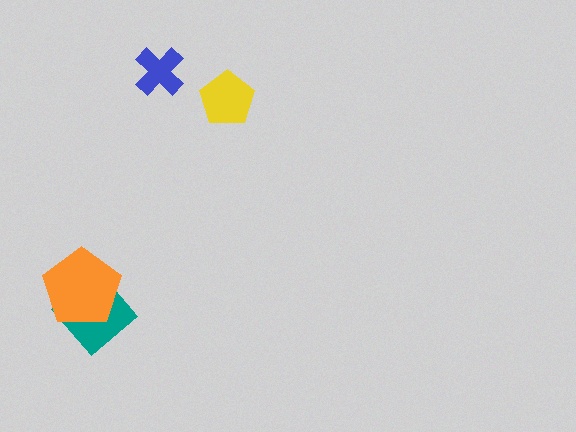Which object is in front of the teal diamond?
The orange pentagon is in front of the teal diamond.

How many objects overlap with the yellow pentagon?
0 objects overlap with the yellow pentagon.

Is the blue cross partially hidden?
No, no other shape covers it.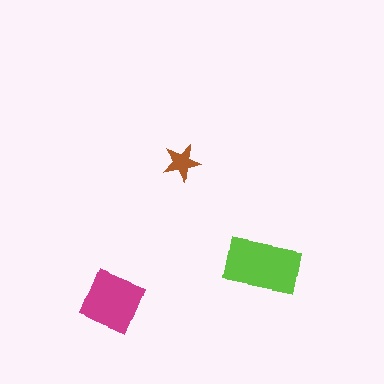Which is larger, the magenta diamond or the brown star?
The magenta diamond.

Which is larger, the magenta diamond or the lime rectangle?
The lime rectangle.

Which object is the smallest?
The brown star.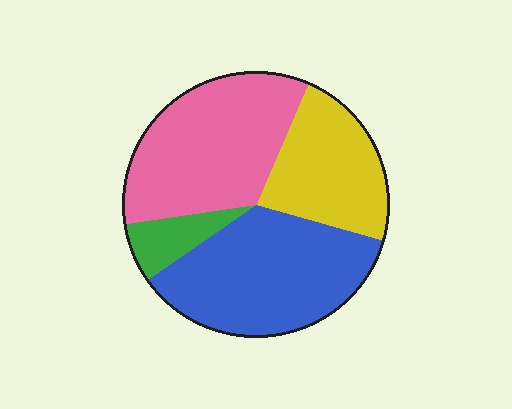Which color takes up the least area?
Green, at roughly 5%.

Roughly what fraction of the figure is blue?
Blue takes up about three eighths (3/8) of the figure.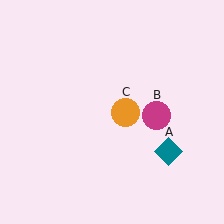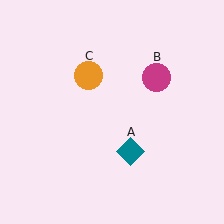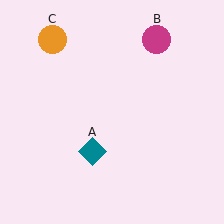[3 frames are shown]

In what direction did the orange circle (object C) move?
The orange circle (object C) moved up and to the left.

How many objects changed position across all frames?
3 objects changed position: teal diamond (object A), magenta circle (object B), orange circle (object C).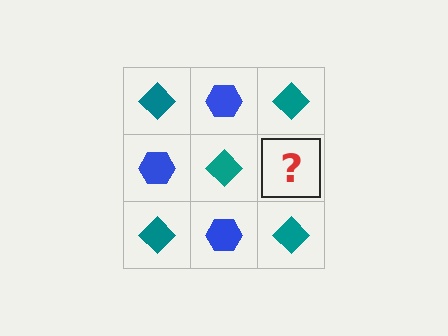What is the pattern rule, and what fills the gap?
The rule is that it alternates teal diamond and blue hexagon in a checkerboard pattern. The gap should be filled with a blue hexagon.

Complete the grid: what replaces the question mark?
The question mark should be replaced with a blue hexagon.